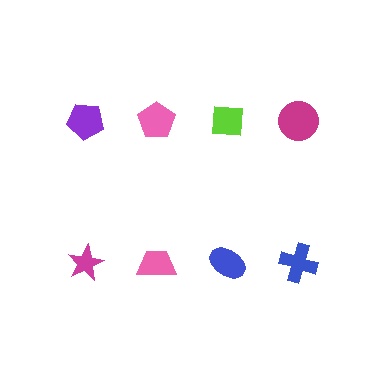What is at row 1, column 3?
A lime square.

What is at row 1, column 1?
A purple pentagon.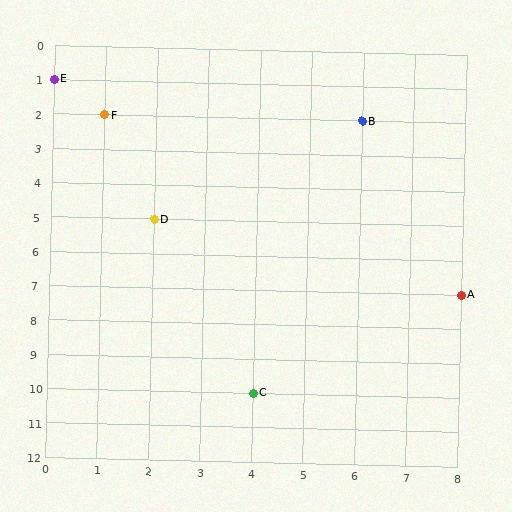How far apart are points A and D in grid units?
Points A and D are 6 columns and 2 rows apart (about 6.3 grid units diagonally).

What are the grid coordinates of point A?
Point A is at grid coordinates (8, 7).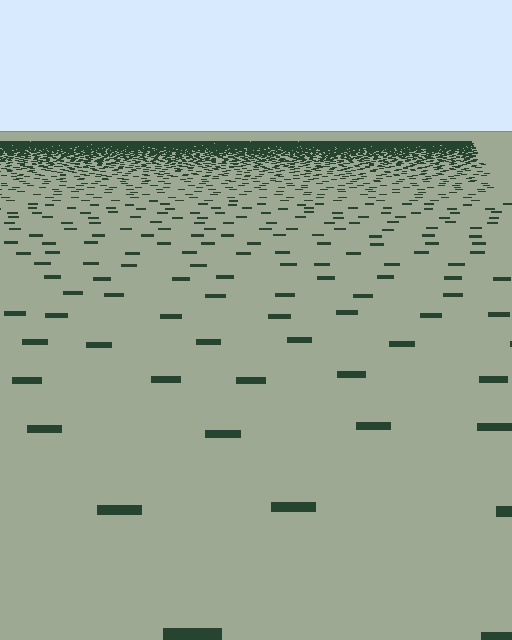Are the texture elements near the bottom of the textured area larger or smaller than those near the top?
Larger. Near the bottom, elements are closer to the viewer and appear at a bigger on-screen size.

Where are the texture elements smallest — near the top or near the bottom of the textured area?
Near the top.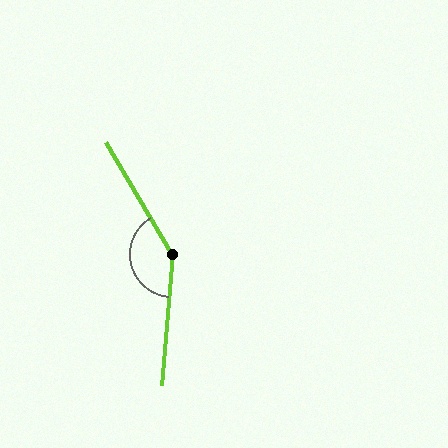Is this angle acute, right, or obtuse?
It is obtuse.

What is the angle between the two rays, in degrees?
Approximately 145 degrees.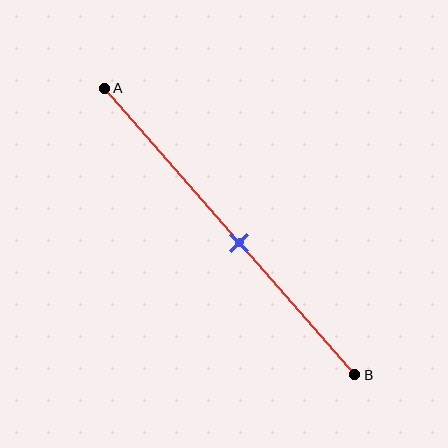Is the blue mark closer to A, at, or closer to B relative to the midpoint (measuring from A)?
The blue mark is closer to point B than the midpoint of segment AB.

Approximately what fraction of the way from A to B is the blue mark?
The blue mark is approximately 55% of the way from A to B.